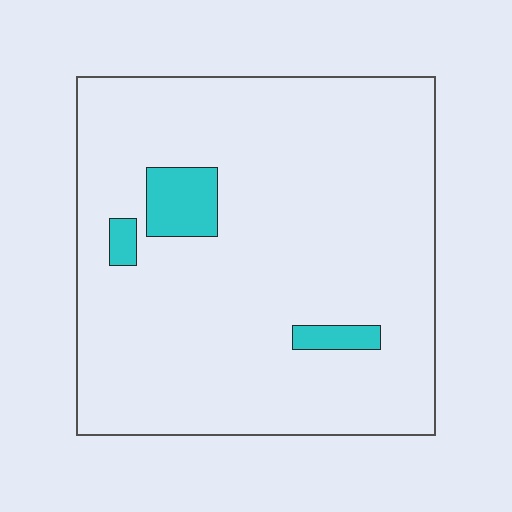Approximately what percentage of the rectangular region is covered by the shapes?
Approximately 5%.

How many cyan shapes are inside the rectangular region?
3.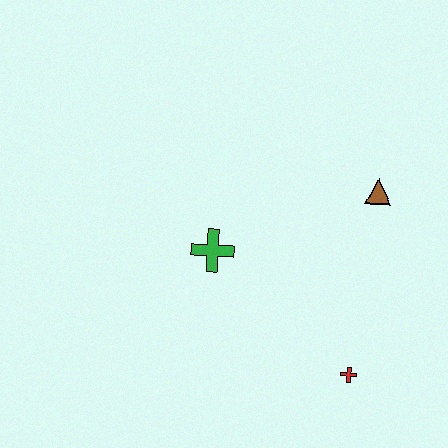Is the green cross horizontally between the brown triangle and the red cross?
No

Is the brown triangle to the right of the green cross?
Yes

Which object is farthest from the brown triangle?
The red cross is farthest from the brown triangle.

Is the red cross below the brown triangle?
Yes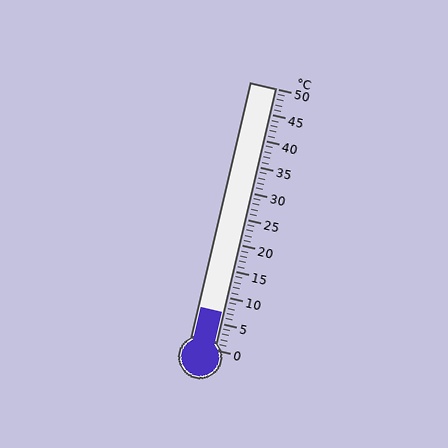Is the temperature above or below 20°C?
The temperature is below 20°C.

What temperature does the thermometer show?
The thermometer shows approximately 7°C.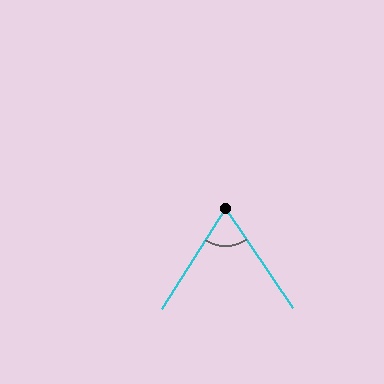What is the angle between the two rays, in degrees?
Approximately 66 degrees.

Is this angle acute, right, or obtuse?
It is acute.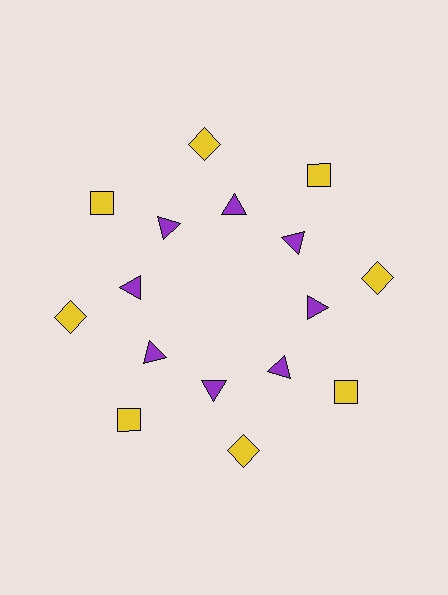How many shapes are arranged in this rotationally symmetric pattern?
There are 16 shapes, arranged in 8 groups of 2.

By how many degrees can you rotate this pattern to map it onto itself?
The pattern maps onto itself every 45 degrees of rotation.